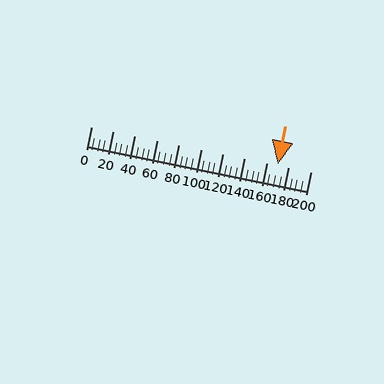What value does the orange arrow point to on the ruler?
The orange arrow points to approximately 170.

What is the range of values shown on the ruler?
The ruler shows values from 0 to 200.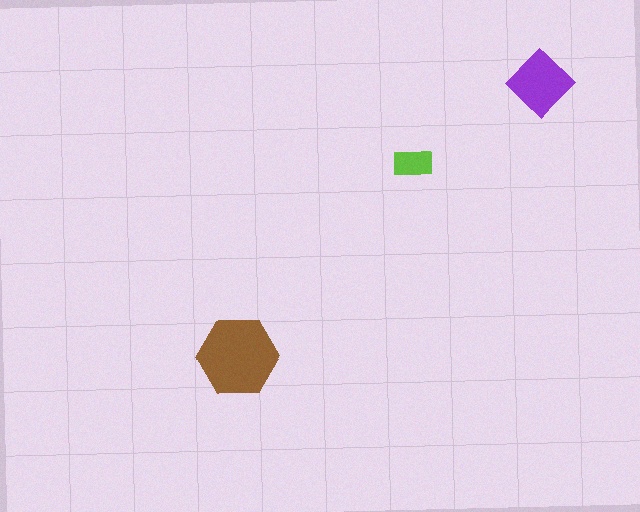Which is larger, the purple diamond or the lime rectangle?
The purple diamond.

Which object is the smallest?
The lime rectangle.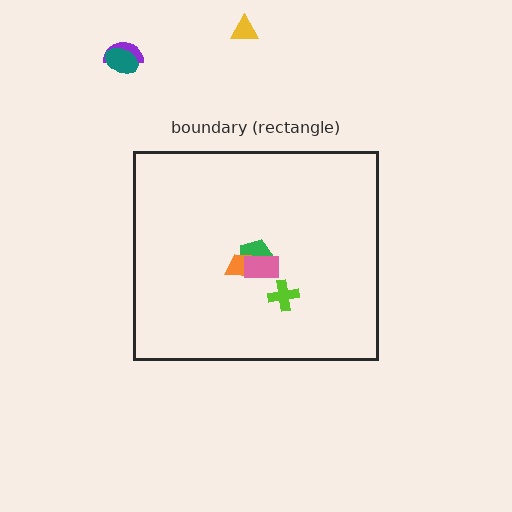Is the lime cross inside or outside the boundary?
Inside.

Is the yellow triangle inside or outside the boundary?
Outside.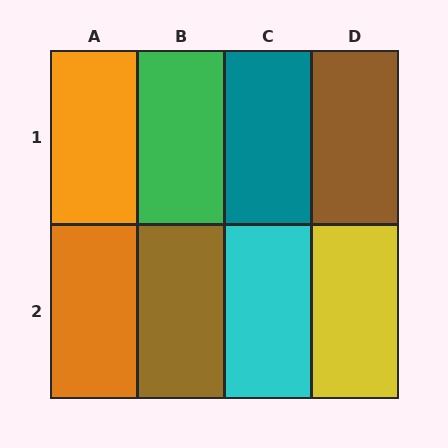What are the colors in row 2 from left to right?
Orange, brown, cyan, yellow.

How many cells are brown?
2 cells are brown.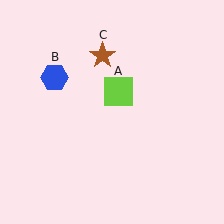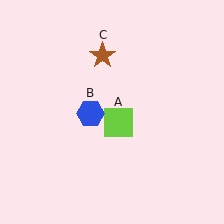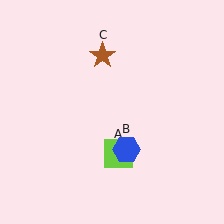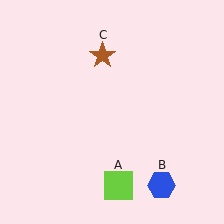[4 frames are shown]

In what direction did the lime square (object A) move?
The lime square (object A) moved down.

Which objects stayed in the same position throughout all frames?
Brown star (object C) remained stationary.